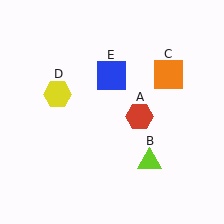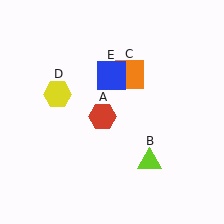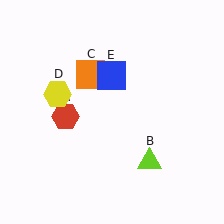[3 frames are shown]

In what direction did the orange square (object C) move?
The orange square (object C) moved left.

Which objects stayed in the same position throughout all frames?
Lime triangle (object B) and yellow hexagon (object D) and blue square (object E) remained stationary.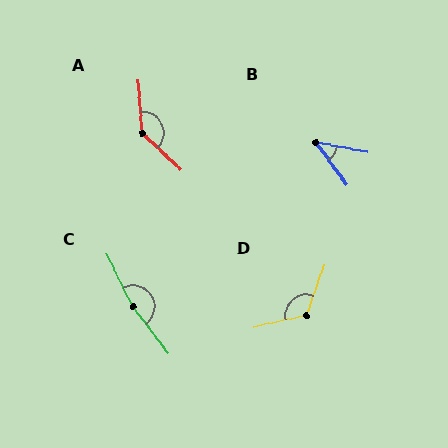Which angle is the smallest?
B, at approximately 43 degrees.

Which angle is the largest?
C, at approximately 169 degrees.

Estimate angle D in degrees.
Approximately 122 degrees.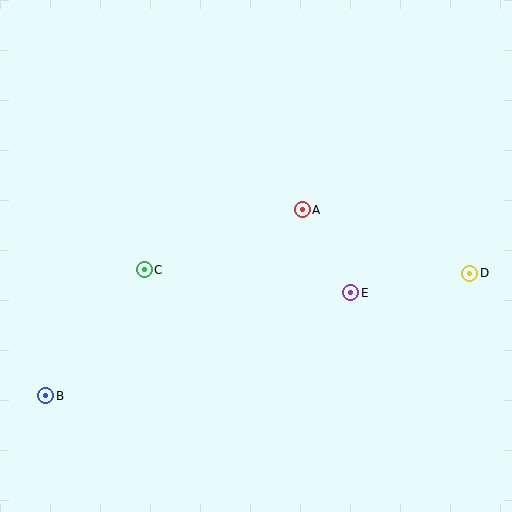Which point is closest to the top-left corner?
Point C is closest to the top-left corner.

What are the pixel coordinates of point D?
Point D is at (470, 273).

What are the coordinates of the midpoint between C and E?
The midpoint between C and E is at (248, 281).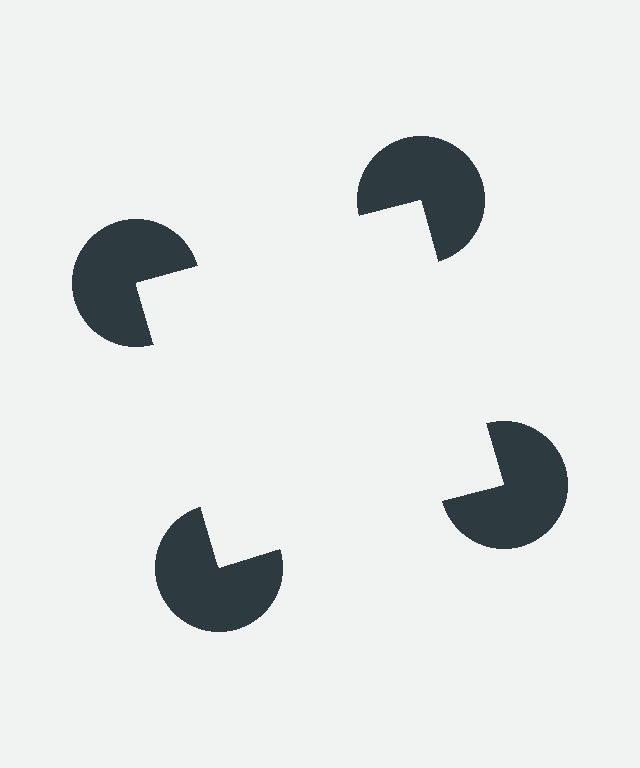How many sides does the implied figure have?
4 sides.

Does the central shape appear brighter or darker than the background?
It typically appears slightly brighter than the background, even though no actual brightness change is drawn.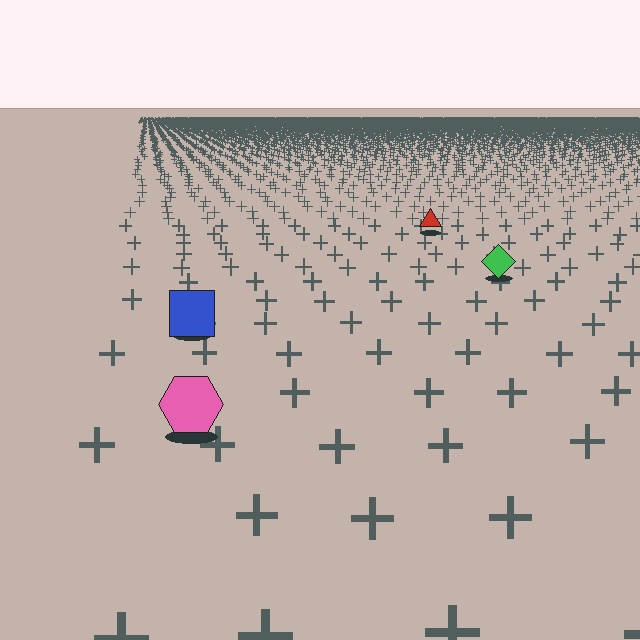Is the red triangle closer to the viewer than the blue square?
No. The blue square is closer — you can tell from the texture gradient: the ground texture is coarser near it.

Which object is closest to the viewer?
The pink hexagon is closest. The texture marks near it are larger and more spread out.